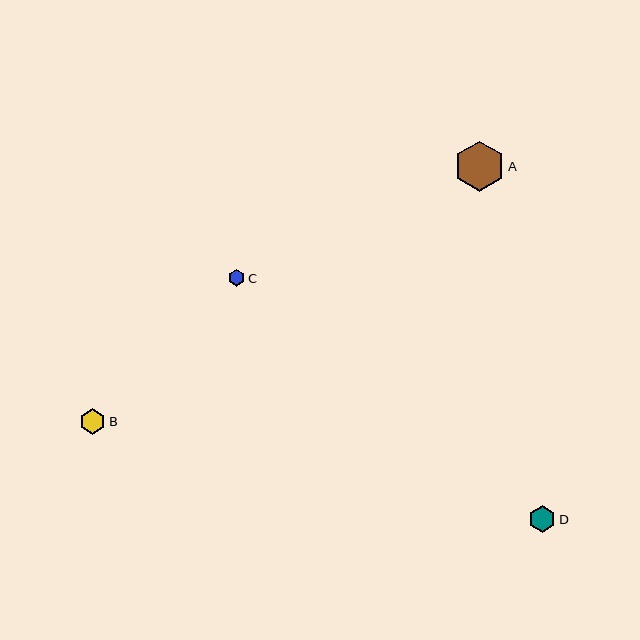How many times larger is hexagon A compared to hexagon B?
Hexagon A is approximately 2.0 times the size of hexagon B.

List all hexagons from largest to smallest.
From largest to smallest: A, D, B, C.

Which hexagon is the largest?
Hexagon A is the largest with a size of approximately 50 pixels.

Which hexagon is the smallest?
Hexagon C is the smallest with a size of approximately 17 pixels.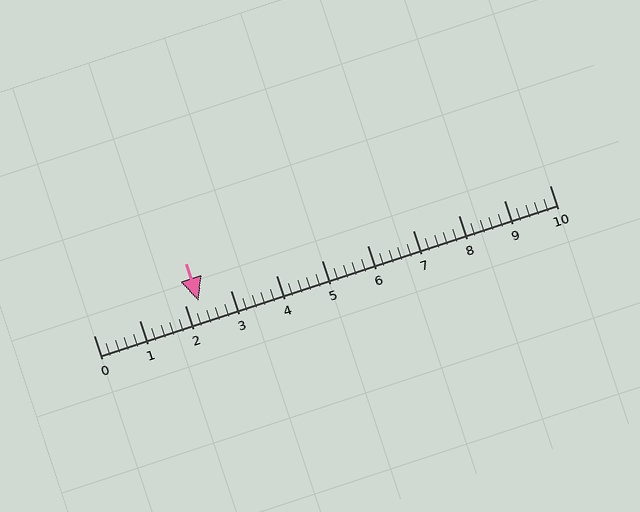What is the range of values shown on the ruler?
The ruler shows values from 0 to 10.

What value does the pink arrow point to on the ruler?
The pink arrow points to approximately 2.3.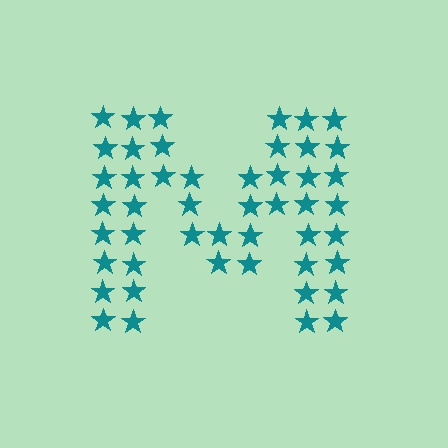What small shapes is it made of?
It is made of small stars.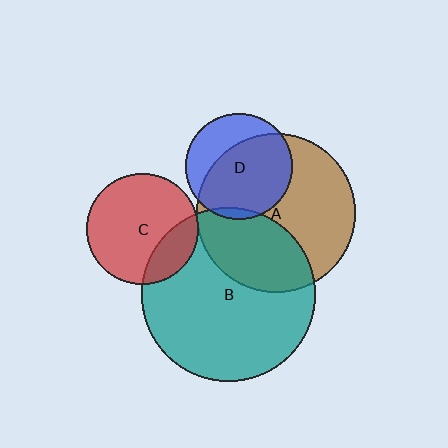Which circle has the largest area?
Circle B (teal).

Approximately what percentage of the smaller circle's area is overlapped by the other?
Approximately 5%.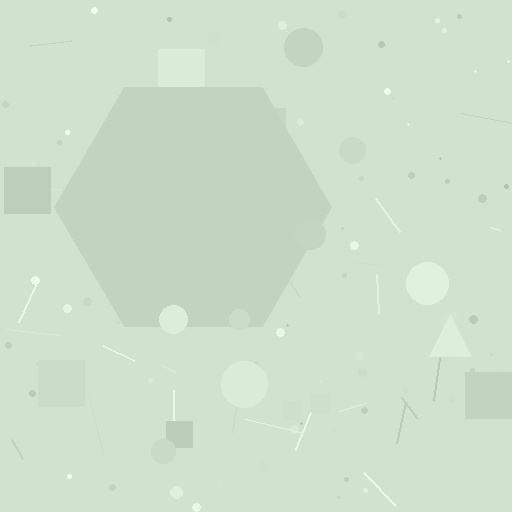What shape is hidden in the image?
A hexagon is hidden in the image.